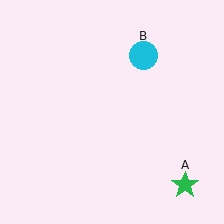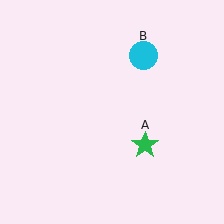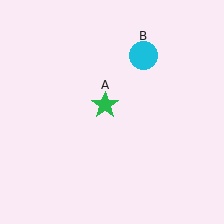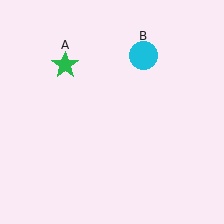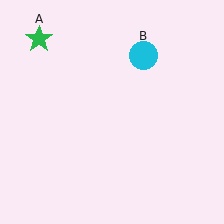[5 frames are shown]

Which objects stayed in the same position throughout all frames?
Cyan circle (object B) remained stationary.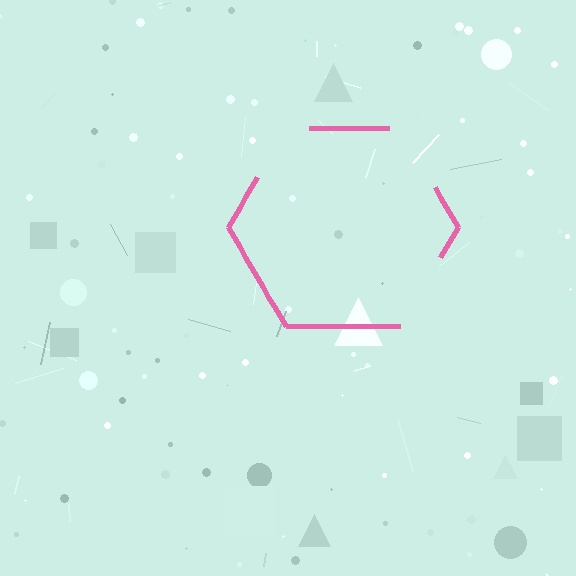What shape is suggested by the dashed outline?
The dashed outline suggests a hexagon.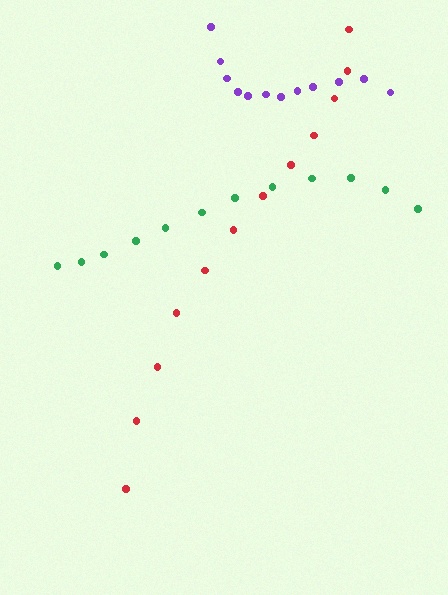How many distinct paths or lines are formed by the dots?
There are 3 distinct paths.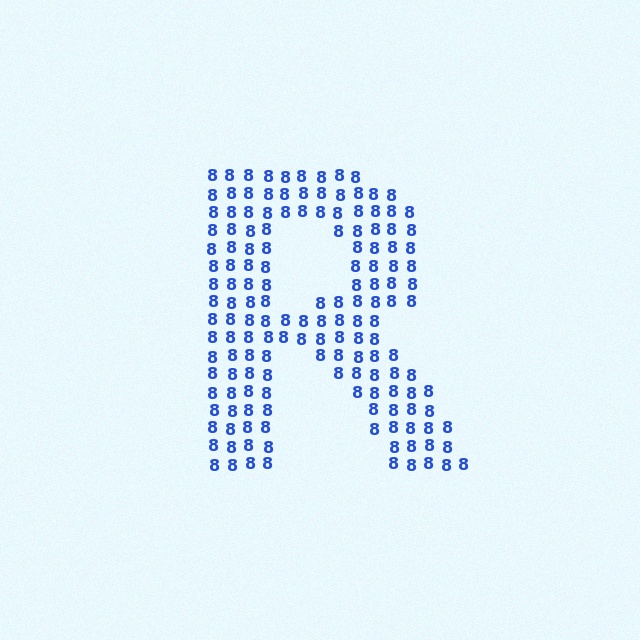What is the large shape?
The large shape is the letter R.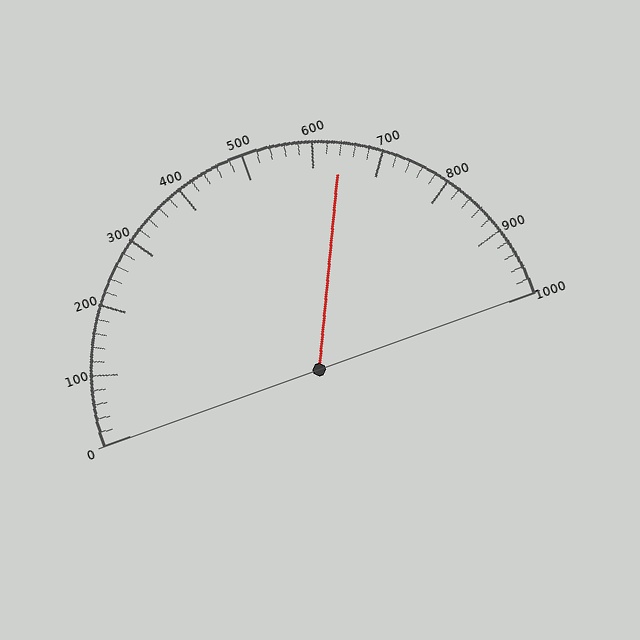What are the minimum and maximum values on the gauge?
The gauge ranges from 0 to 1000.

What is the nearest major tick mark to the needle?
The nearest major tick mark is 600.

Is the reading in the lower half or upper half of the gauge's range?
The reading is in the upper half of the range (0 to 1000).